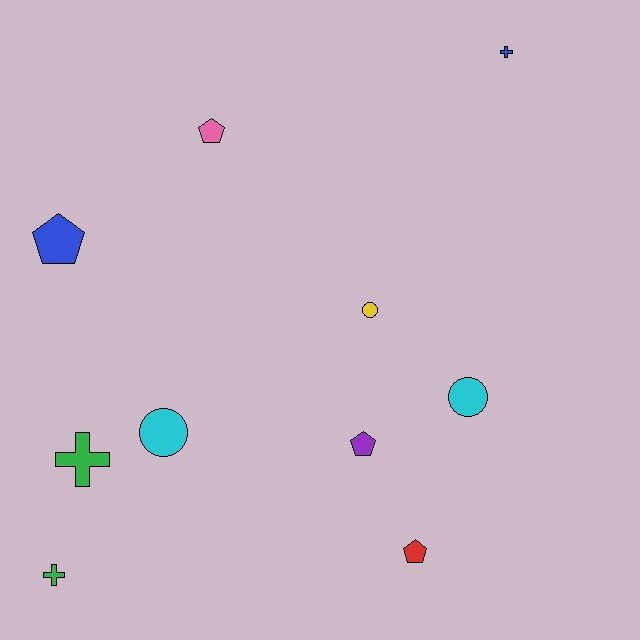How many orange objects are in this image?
There are no orange objects.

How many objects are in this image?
There are 10 objects.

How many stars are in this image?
There are no stars.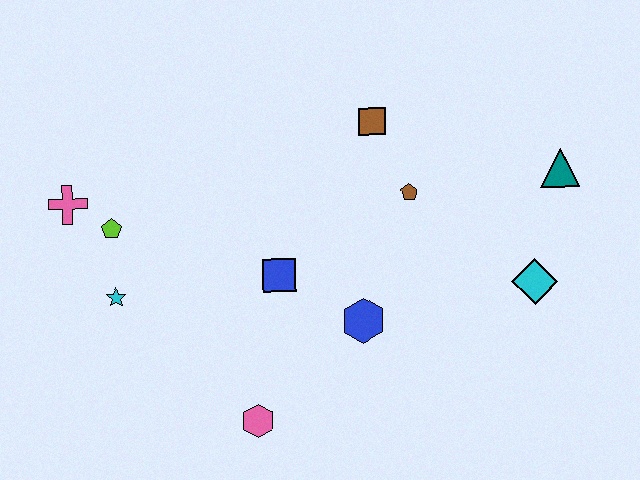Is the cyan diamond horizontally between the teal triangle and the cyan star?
Yes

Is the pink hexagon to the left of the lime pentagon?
No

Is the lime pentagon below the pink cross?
Yes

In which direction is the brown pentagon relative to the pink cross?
The brown pentagon is to the right of the pink cross.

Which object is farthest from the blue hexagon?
The pink cross is farthest from the blue hexagon.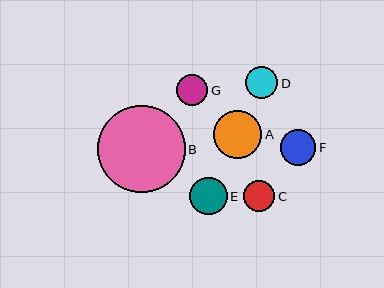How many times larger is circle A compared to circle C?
Circle A is approximately 1.5 times the size of circle C.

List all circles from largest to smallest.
From largest to smallest: B, A, E, F, D, C, G.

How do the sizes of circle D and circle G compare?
Circle D and circle G are approximately the same size.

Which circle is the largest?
Circle B is the largest with a size of approximately 88 pixels.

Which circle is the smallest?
Circle G is the smallest with a size of approximately 31 pixels.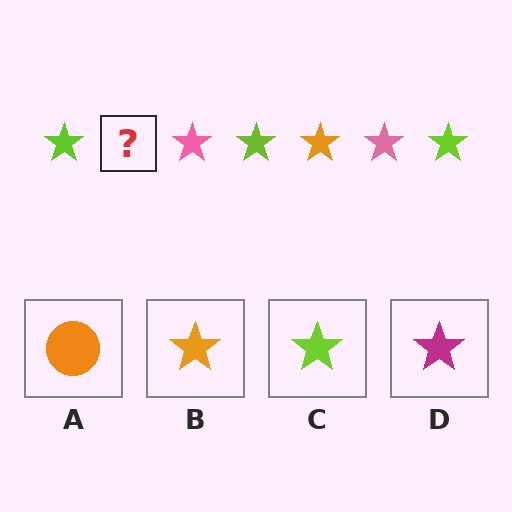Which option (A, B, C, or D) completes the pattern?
B.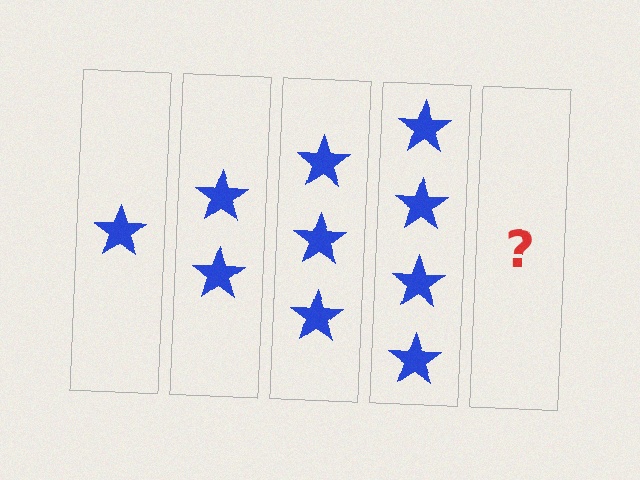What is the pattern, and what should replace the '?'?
The pattern is that each step adds one more star. The '?' should be 5 stars.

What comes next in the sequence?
The next element should be 5 stars.